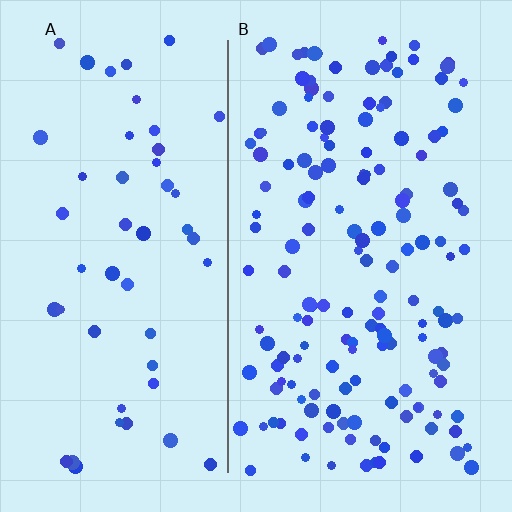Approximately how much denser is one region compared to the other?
Approximately 3.0× — region B over region A.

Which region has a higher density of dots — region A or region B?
B (the right).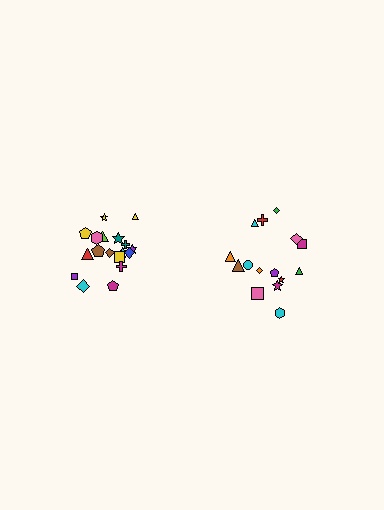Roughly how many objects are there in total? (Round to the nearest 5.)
Roughly 35 objects in total.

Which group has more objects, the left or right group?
The left group.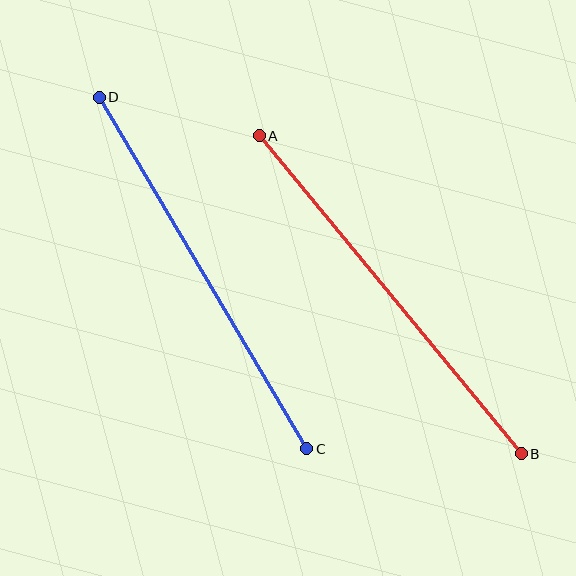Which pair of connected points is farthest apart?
Points A and B are farthest apart.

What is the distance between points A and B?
The distance is approximately 412 pixels.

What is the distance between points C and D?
The distance is approximately 409 pixels.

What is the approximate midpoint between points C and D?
The midpoint is at approximately (203, 273) pixels.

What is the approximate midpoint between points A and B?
The midpoint is at approximately (390, 295) pixels.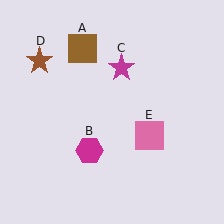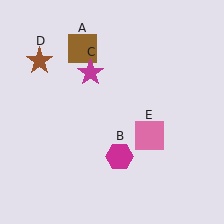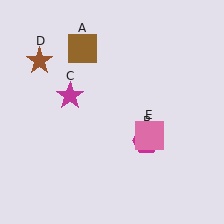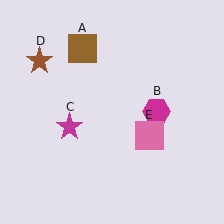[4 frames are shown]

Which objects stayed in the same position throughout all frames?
Brown square (object A) and brown star (object D) and pink square (object E) remained stationary.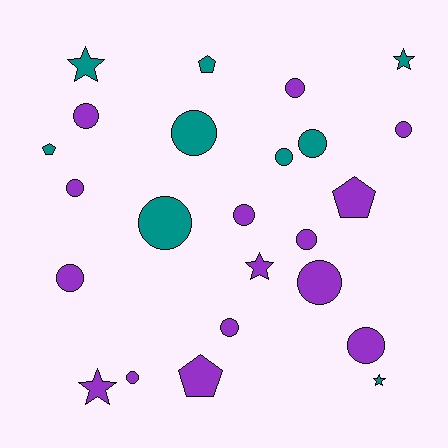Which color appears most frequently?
Purple, with 15 objects.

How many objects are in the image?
There are 24 objects.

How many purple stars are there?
There are 2 purple stars.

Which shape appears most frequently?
Circle, with 15 objects.